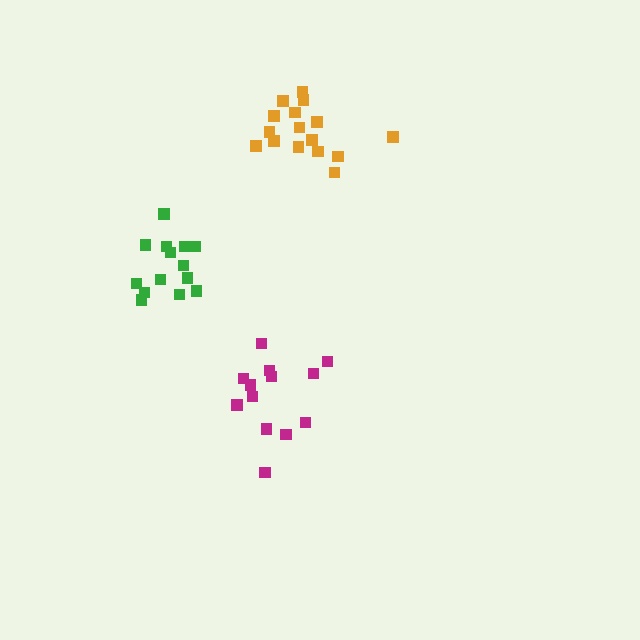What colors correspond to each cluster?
The clusters are colored: green, magenta, orange.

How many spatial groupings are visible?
There are 3 spatial groupings.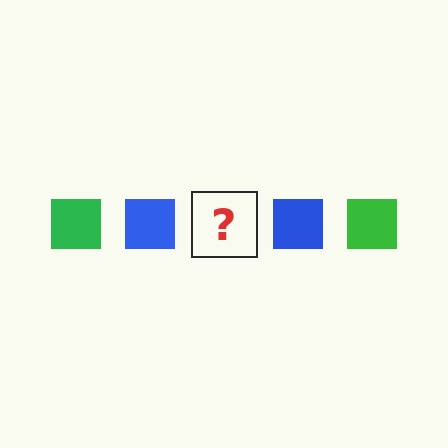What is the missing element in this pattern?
The missing element is a green square.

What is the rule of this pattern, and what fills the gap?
The rule is that the pattern cycles through green, blue squares. The gap should be filled with a green square.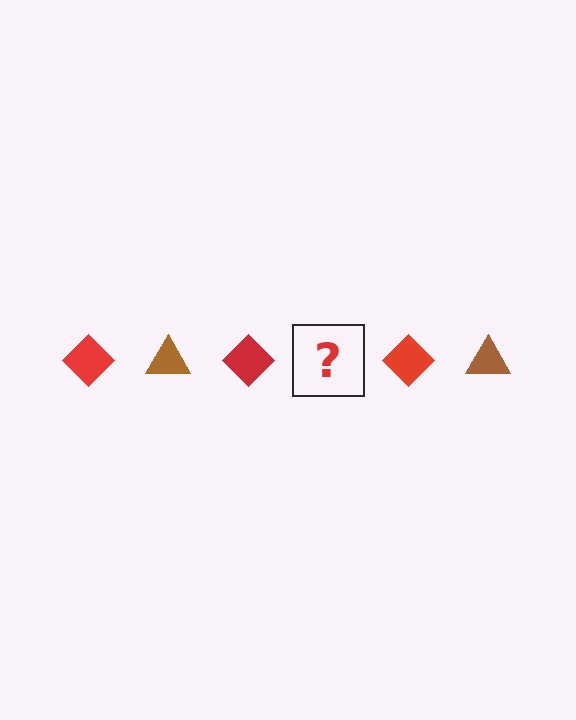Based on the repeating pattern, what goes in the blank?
The blank should be a brown triangle.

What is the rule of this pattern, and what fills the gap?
The rule is that the pattern alternates between red diamond and brown triangle. The gap should be filled with a brown triangle.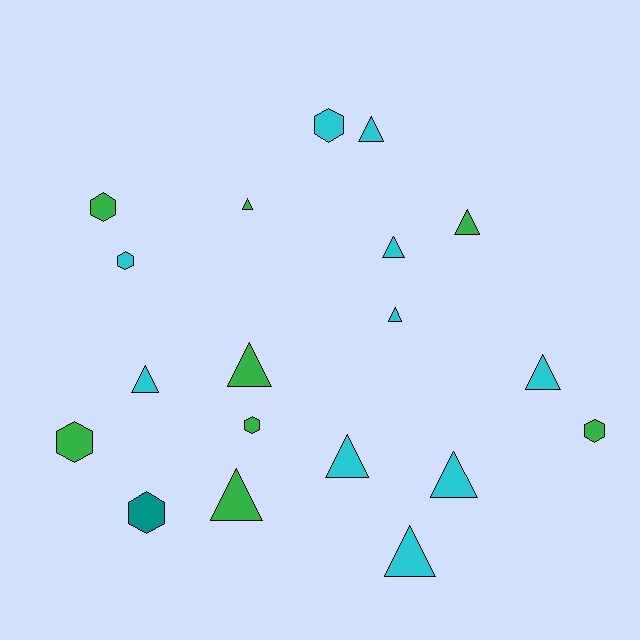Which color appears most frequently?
Cyan, with 10 objects.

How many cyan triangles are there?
There are 8 cyan triangles.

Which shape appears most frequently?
Triangle, with 12 objects.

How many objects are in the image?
There are 19 objects.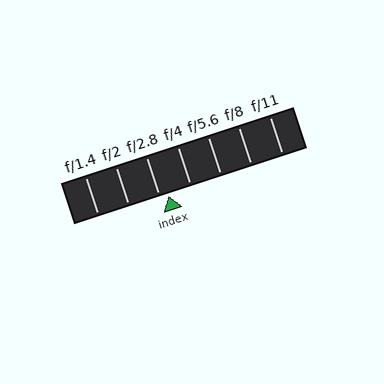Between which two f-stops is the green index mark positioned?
The index mark is between f/2.8 and f/4.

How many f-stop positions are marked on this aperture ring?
There are 7 f-stop positions marked.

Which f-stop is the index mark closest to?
The index mark is closest to f/2.8.